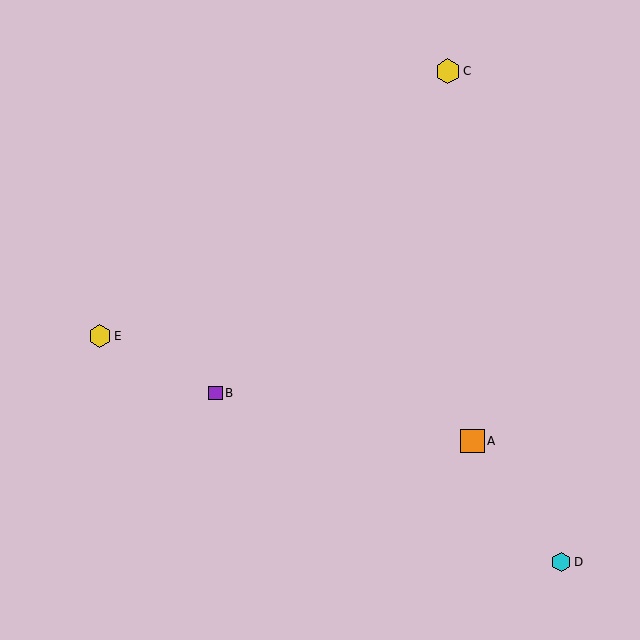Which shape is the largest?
The yellow hexagon (labeled C) is the largest.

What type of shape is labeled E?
Shape E is a yellow hexagon.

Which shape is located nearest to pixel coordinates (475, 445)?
The orange square (labeled A) at (473, 441) is nearest to that location.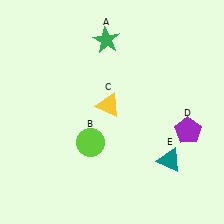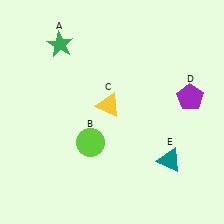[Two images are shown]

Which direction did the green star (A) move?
The green star (A) moved left.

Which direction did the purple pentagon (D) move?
The purple pentagon (D) moved up.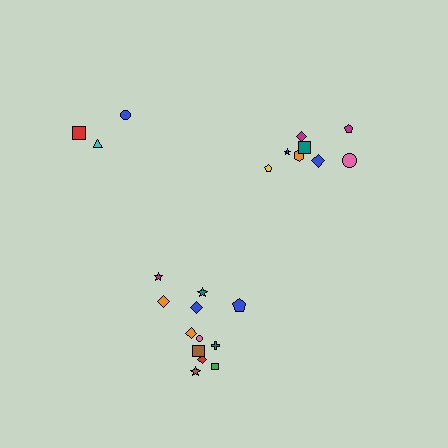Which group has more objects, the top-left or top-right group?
The top-right group.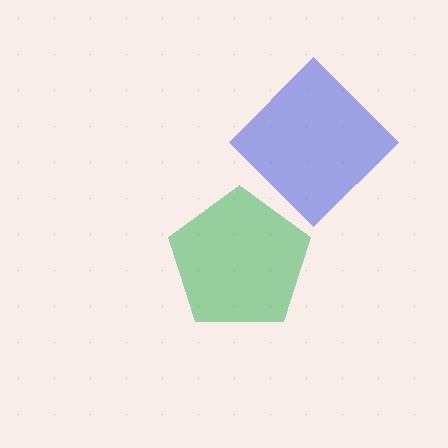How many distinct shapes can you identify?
There are 2 distinct shapes: a blue diamond, a green pentagon.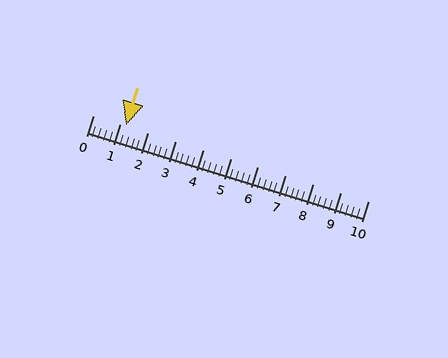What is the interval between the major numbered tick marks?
The major tick marks are spaced 1 units apart.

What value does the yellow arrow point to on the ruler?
The yellow arrow points to approximately 1.2.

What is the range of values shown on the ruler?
The ruler shows values from 0 to 10.